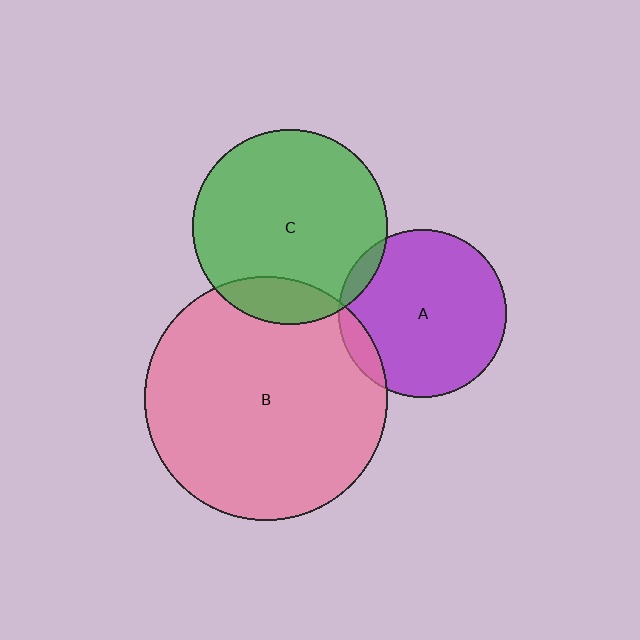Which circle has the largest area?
Circle B (pink).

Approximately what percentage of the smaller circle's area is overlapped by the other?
Approximately 10%.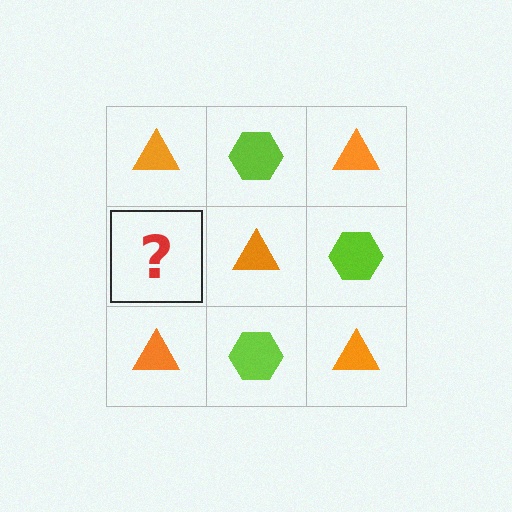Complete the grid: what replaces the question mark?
The question mark should be replaced with a lime hexagon.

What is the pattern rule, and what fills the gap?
The rule is that it alternates orange triangle and lime hexagon in a checkerboard pattern. The gap should be filled with a lime hexagon.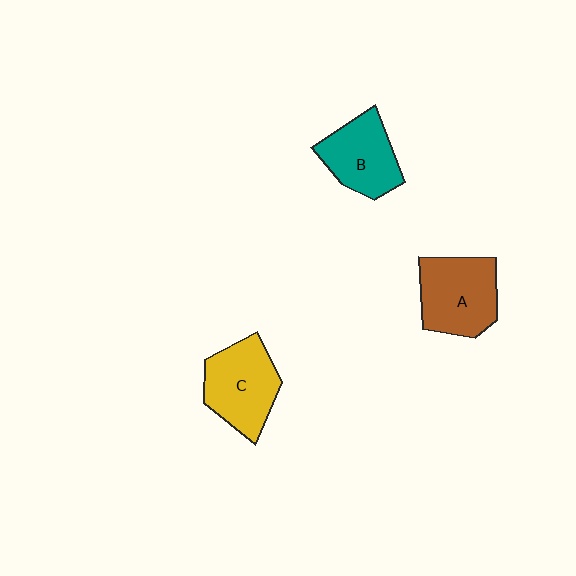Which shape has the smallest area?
Shape B (teal).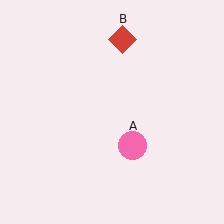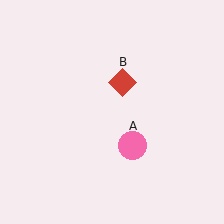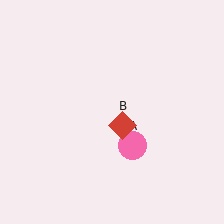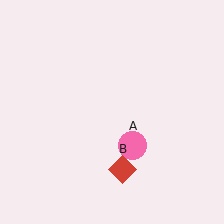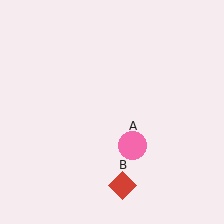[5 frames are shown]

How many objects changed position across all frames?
1 object changed position: red diamond (object B).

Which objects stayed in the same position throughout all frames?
Pink circle (object A) remained stationary.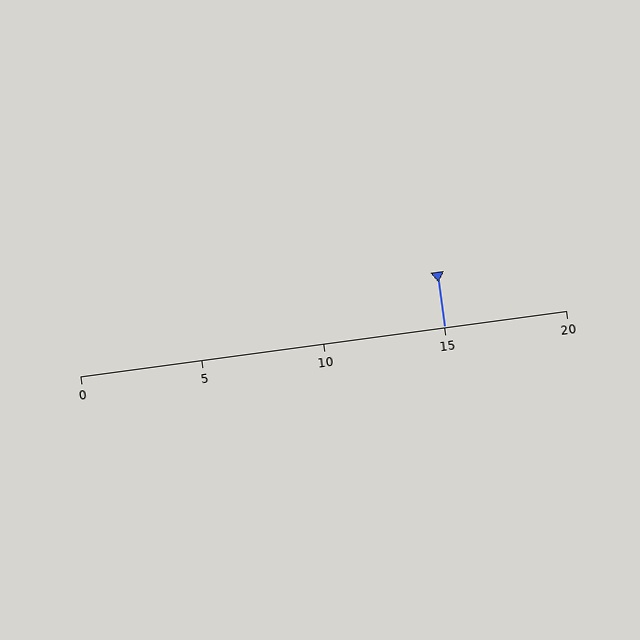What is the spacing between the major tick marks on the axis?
The major ticks are spaced 5 apart.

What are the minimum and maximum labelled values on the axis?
The axis runs from 0 to 20.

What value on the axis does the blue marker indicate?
The marker indicates approximately 15.